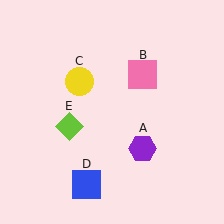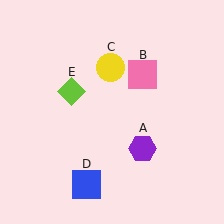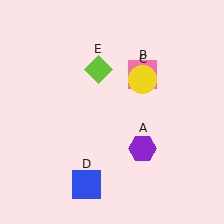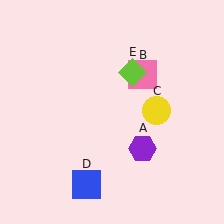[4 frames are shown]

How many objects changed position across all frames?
2 objects changed position: yellow circle (object C), lime diamond (object E).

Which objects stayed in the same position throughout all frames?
Purple hexagon (object A) and pink square (object B) and blue square (object D) remained stationary.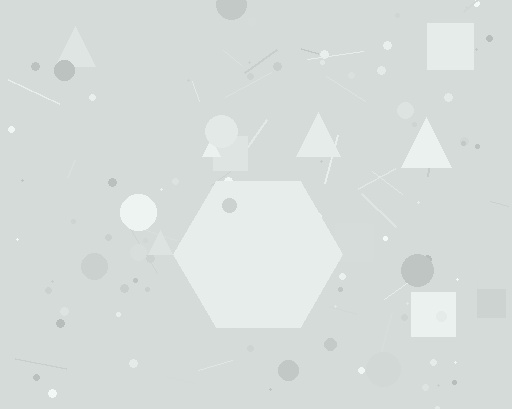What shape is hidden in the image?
A hexagon is hidden in the image.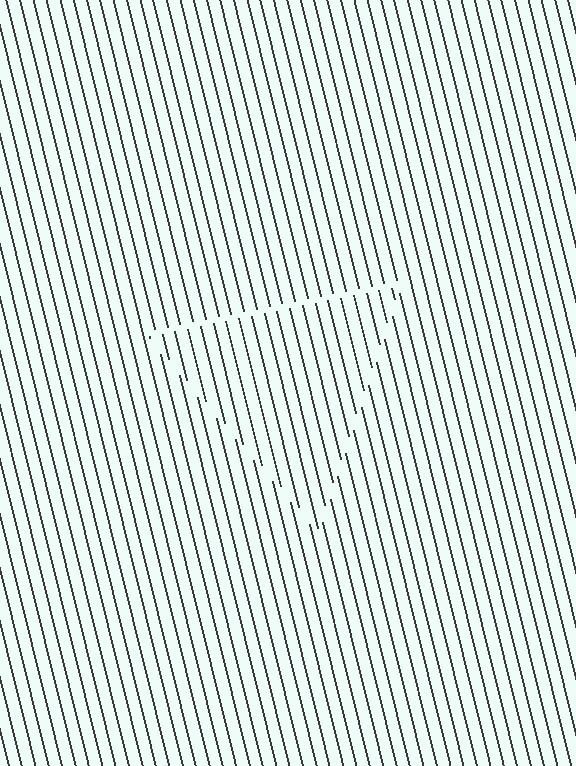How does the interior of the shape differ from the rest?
The interior of the shape contains the same grating, shifted by half a period — the contour is defined by the phase discontinuity where line-ends from the inner and outer gratings abut.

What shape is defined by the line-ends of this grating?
An illusory triangle. The interior of the shape contains the same grating, shifted by half a period — the contour is defined by the phase discontinuity where line-ends from the inner and outer gratings abut.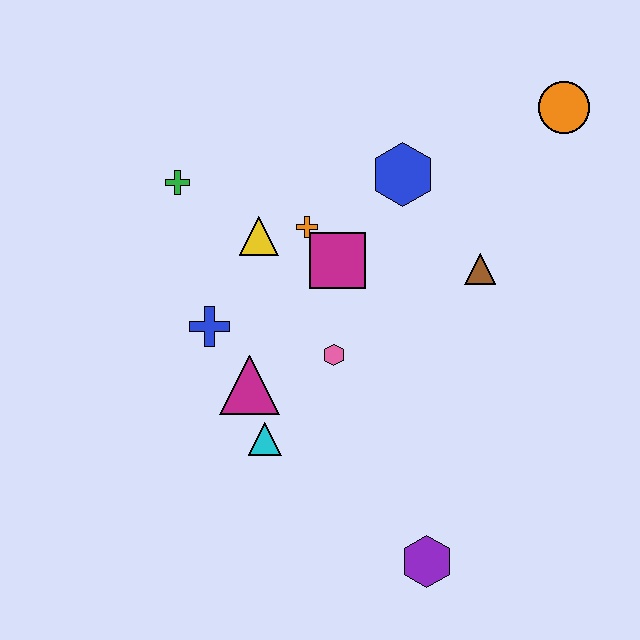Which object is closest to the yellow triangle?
The orange cross is closest to the yellow triangle.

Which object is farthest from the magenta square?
The purple hexagon is farthest from the magenta square.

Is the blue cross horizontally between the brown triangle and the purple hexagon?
No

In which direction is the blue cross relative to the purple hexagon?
The blue cross is above the purple hexagon.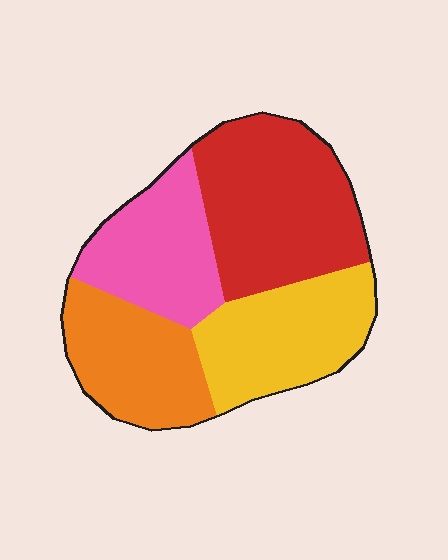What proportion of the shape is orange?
Orange covers 21% of the shape.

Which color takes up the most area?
Red, at roughly 35%.